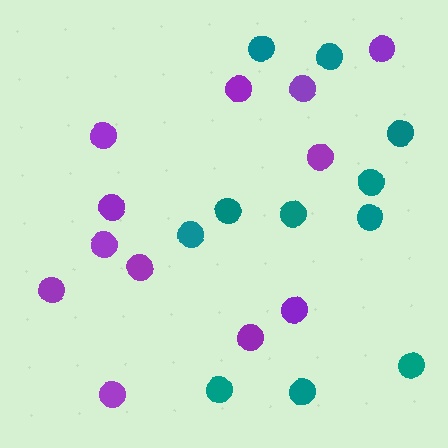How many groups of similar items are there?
There are 2 groups: one group of teal circles (11) and one group of purple circles (12).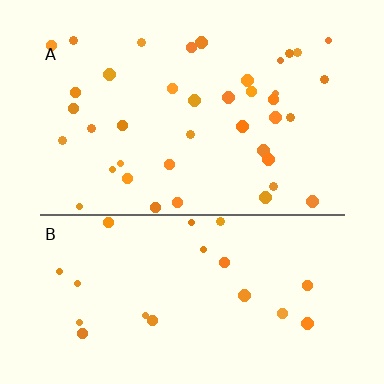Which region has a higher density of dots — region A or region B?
A (the top).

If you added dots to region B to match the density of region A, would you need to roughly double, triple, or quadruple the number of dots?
Approximately double.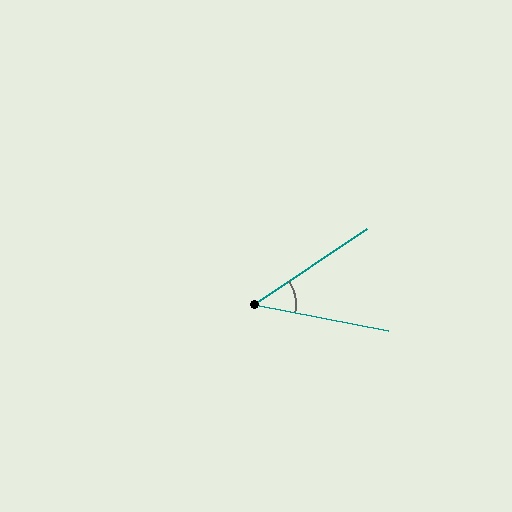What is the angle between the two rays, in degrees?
Approximately 45 degrees.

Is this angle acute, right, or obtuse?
It is acute.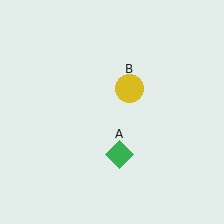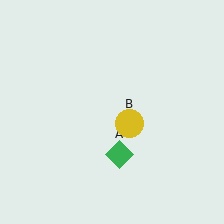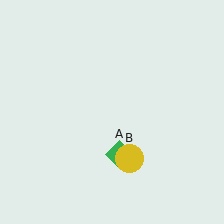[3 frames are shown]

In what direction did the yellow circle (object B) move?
The yellow circle (object B) moved down.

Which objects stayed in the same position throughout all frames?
Green diamond (object A) remained stationary.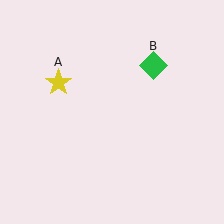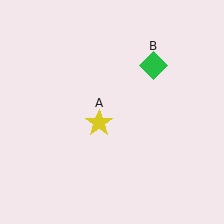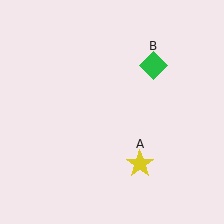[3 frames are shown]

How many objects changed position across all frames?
1 object changed position: yellow star (object A).